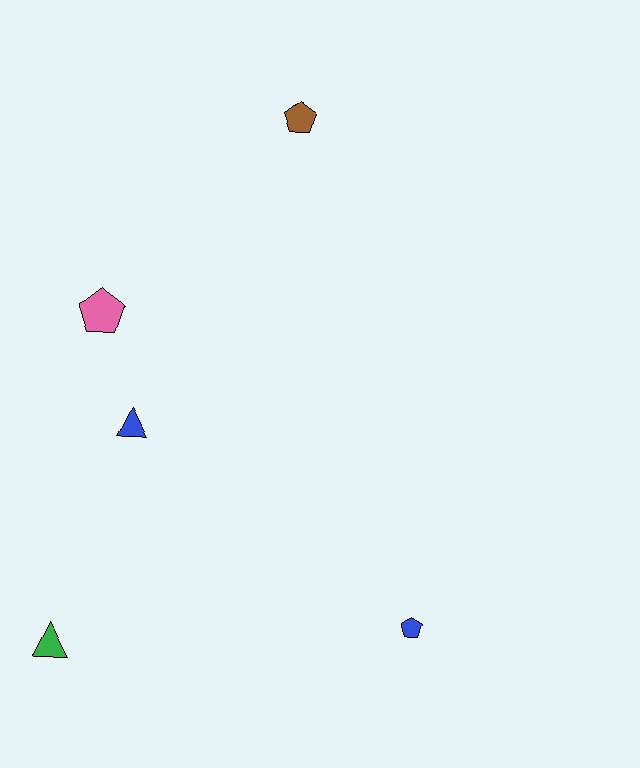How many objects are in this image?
There are 5 objects.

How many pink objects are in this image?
There is 1 pink object.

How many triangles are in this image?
There are 2 triangles.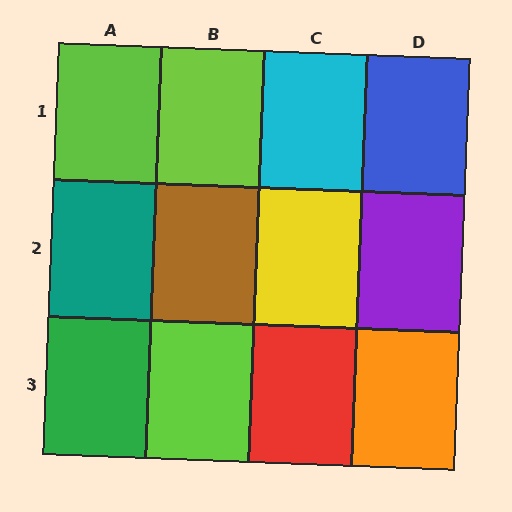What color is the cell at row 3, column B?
Lime.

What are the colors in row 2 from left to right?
Teal, brown, yellow, purple.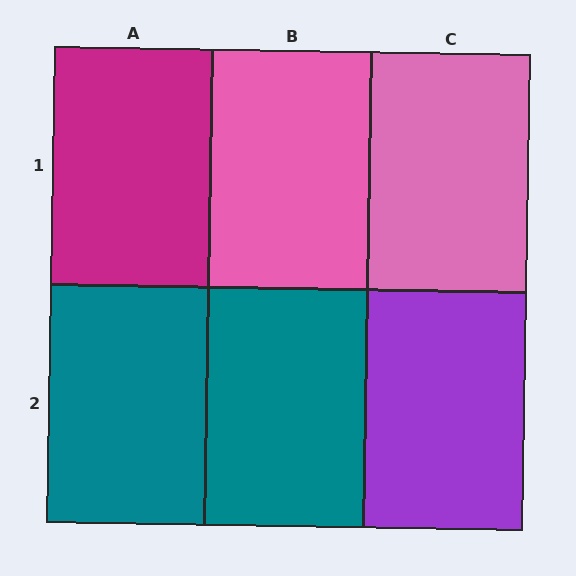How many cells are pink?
2 cells are pink.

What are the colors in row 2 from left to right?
Teal, teal, purple.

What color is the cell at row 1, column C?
Pink.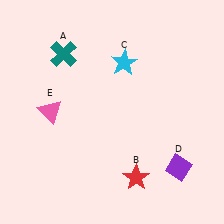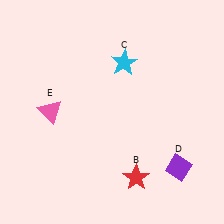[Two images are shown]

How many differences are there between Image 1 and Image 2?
There is 1 difference between the two images.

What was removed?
The teal cross (A) was removed in Image 2.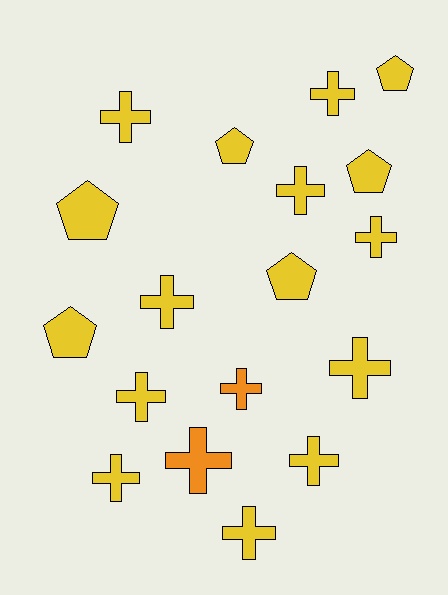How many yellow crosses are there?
There are 10 yellow crosses.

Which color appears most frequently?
Yellow, with 16 objects.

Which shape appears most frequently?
Cross, with 12 objects.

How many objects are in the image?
There are 18 objects.